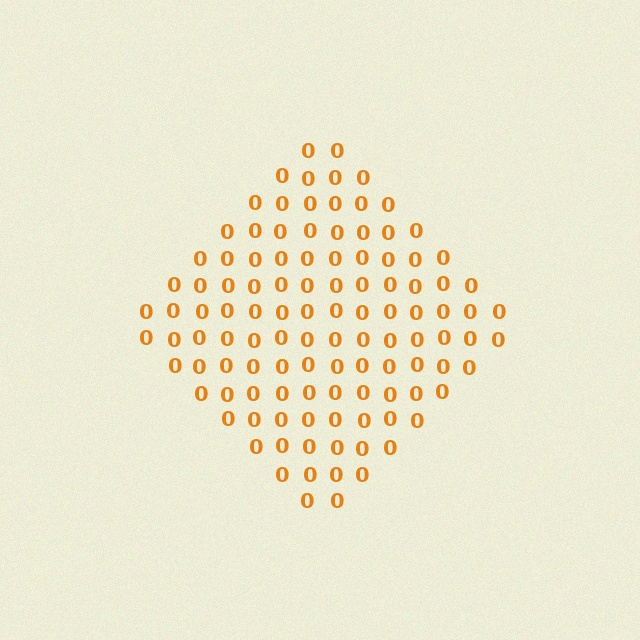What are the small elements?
The small elements are digit 0's.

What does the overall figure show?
The overall figure shows a diamond.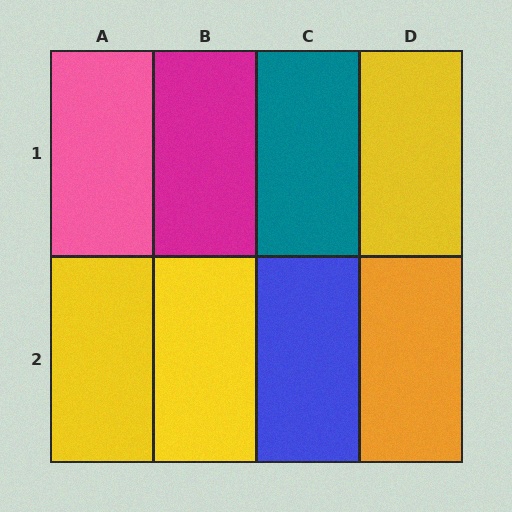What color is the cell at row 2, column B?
Yellow.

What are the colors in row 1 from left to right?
Pink, magenta, teal, yellow.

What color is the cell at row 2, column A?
Yellow.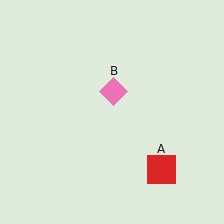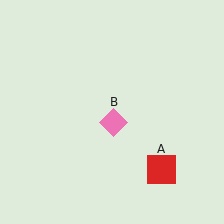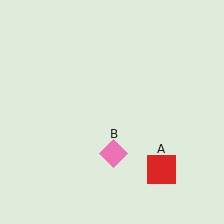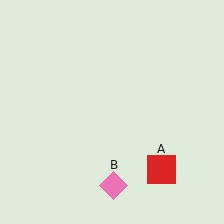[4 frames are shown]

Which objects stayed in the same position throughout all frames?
Red square (object A) remained stationary.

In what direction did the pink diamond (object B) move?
The pink diamond (object B) moved down.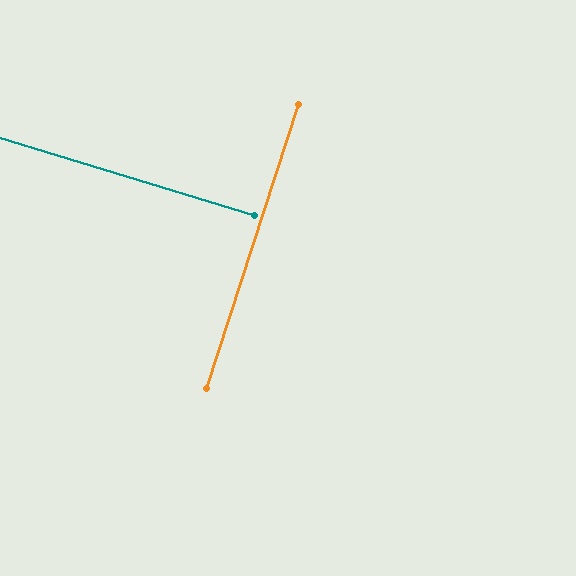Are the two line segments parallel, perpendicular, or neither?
Perpendicular — they meet at approximately 89°.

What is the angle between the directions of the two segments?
Approximately 89 degrees.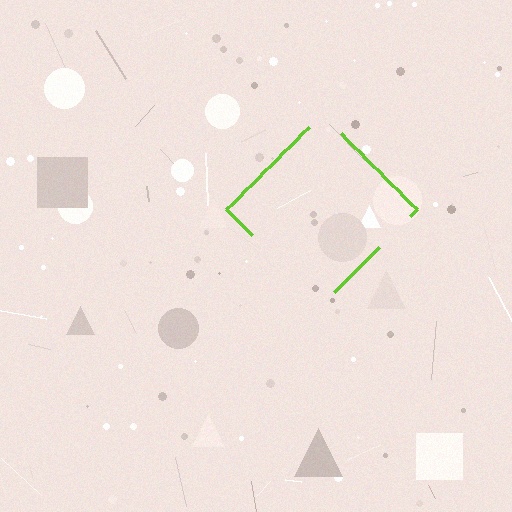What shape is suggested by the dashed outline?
The dashed outline suggests a diamond.